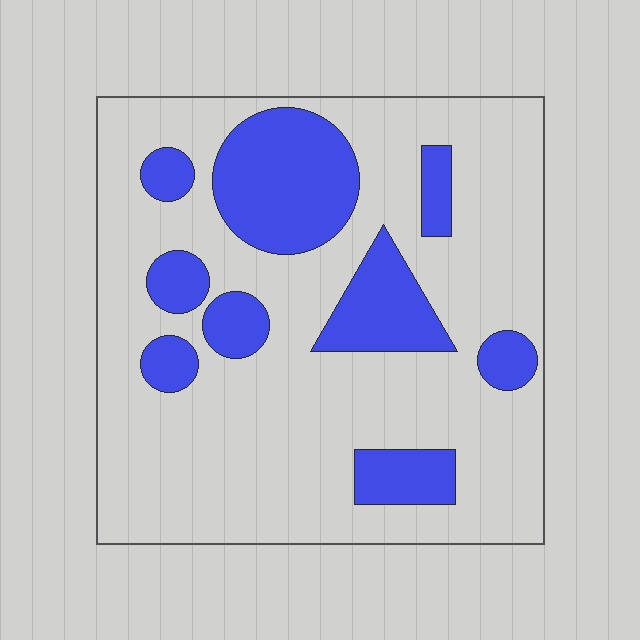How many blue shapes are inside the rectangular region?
9.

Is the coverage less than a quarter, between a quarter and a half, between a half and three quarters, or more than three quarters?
Less than a quarter.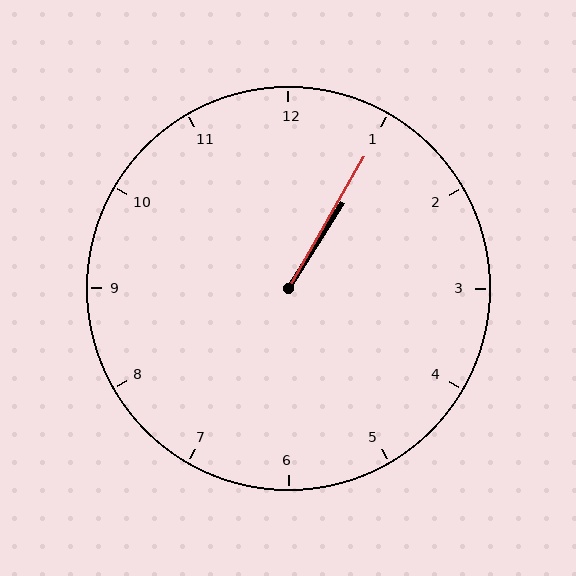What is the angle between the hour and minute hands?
Approximately 2 degrees.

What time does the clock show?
1:05.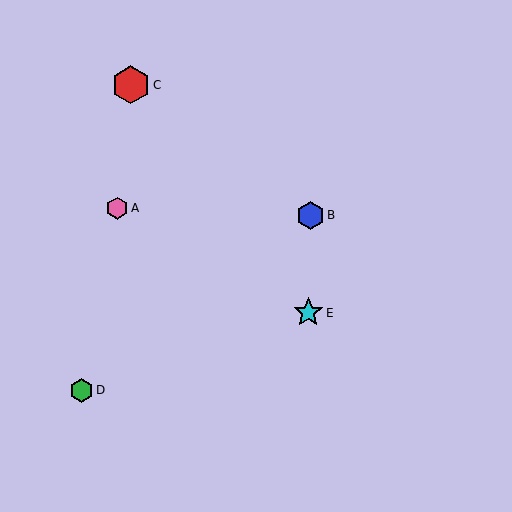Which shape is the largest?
The red hexagon (labeled C) is the largest.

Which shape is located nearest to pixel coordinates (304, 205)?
The blue hexagon (labeled B) at (310, 215) is nearest to that location.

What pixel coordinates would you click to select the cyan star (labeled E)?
Click at (308, 313) to select the cyan star E.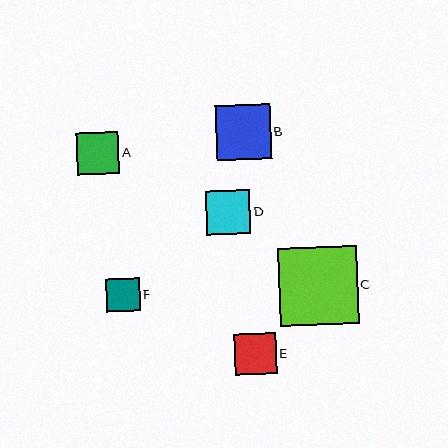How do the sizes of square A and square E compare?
Square A and square E are approximately the same size.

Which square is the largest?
Square C is the largest with a size of approximately 79 pixels.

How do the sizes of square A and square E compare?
Square A and square E are approximately the same size.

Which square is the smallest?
Square F is the smallest with a size of approximately 33 pixels.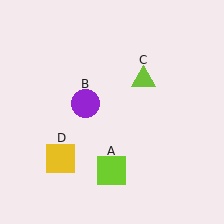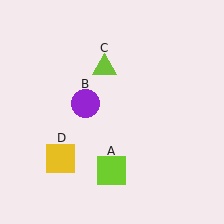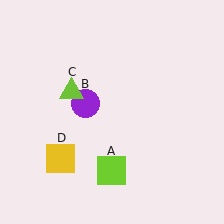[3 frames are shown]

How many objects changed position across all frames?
1 object changed position: lime triangle (object C).